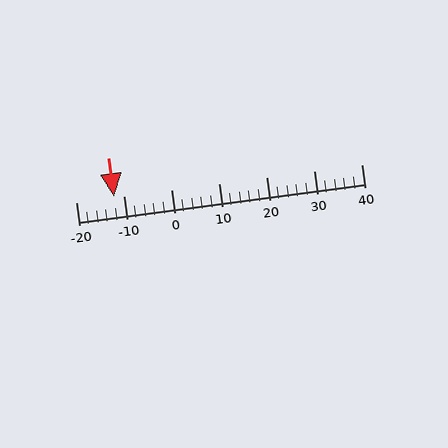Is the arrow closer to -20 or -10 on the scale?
The arrow is closer to -10.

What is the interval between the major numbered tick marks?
The major tick marks are spaced 10 units apart.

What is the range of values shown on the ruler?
The ruler shows values from -20 to 40.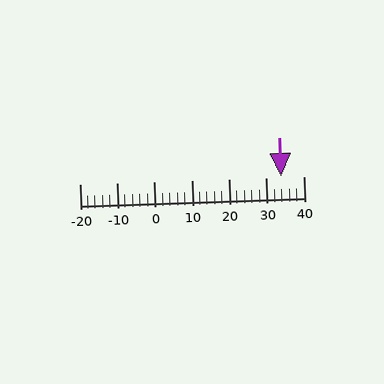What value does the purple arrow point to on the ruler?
The purple arrow points to approximately 34.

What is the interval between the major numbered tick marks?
The major tick marks are spaced 10 units apart.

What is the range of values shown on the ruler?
The ruler shows values from -20 to 40.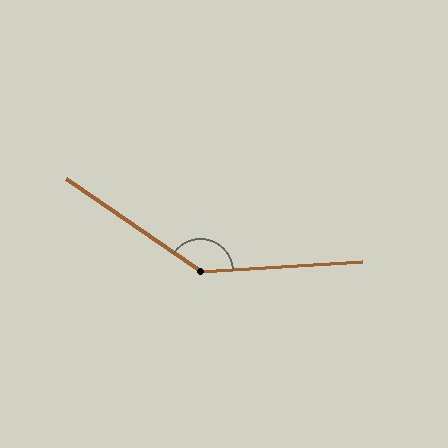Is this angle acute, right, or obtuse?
It is obtuse.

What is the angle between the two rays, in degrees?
Approximately 142 degrees.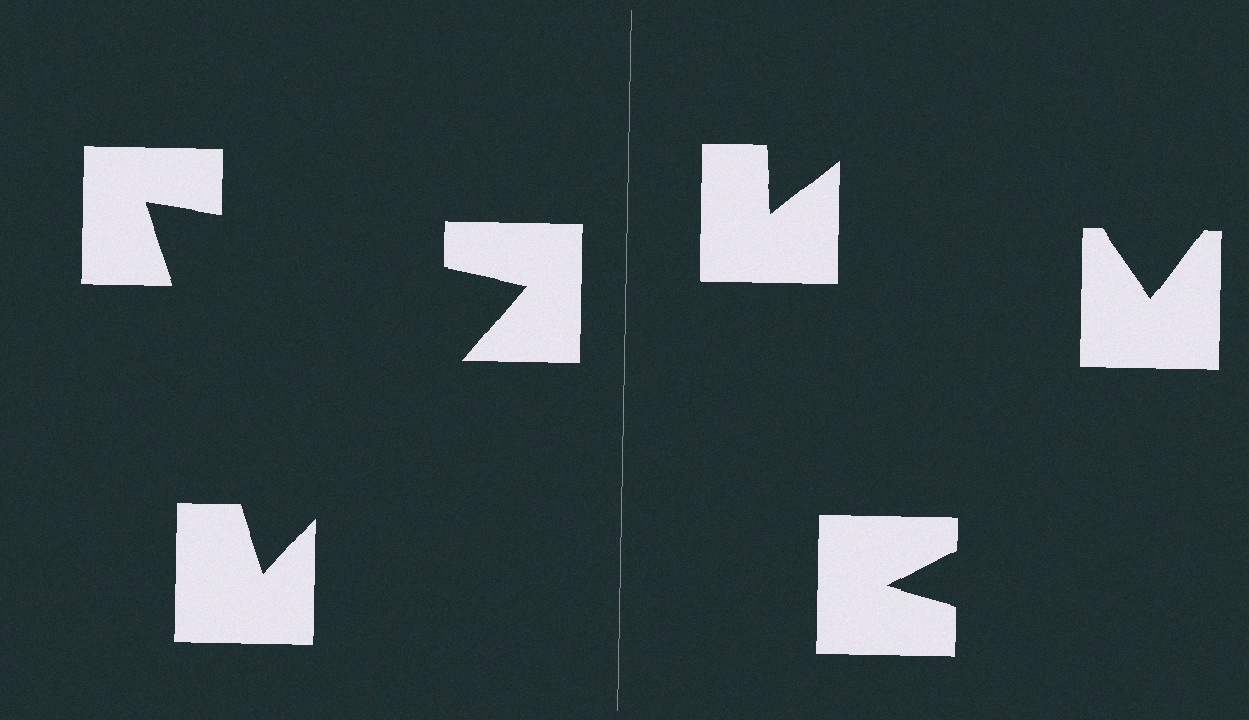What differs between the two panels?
The notched squares are positioned identically on both sides; only the wedge orientations differ. On the left they align to a triangle; on the right they are misaligned.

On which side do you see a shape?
An illusory triangle appears on the left side. On the right side the wedge cuts are rotated, so no coherent shape forms.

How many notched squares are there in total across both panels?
6 — 3 on each side.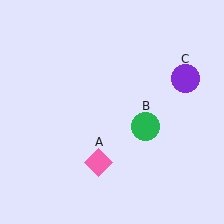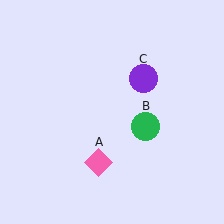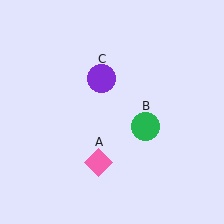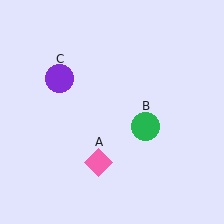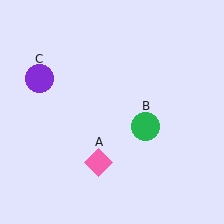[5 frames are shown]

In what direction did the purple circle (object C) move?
The purple circle (object C) moved left.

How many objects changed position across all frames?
1 object changed position: purple circle (object C).